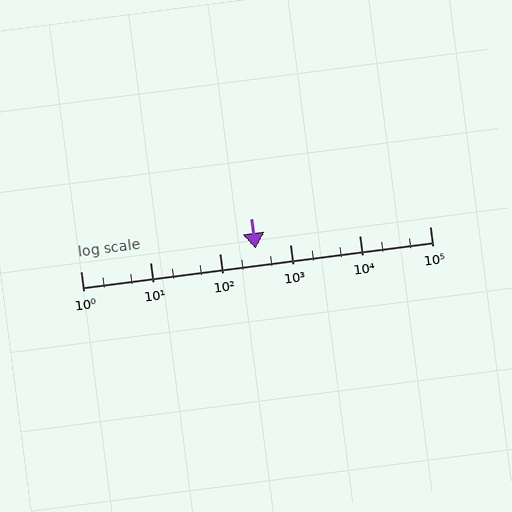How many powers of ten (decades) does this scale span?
The scale spans 5 decades, from 1 to 100000.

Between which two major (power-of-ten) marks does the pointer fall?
The pointer is between 100 and 1000.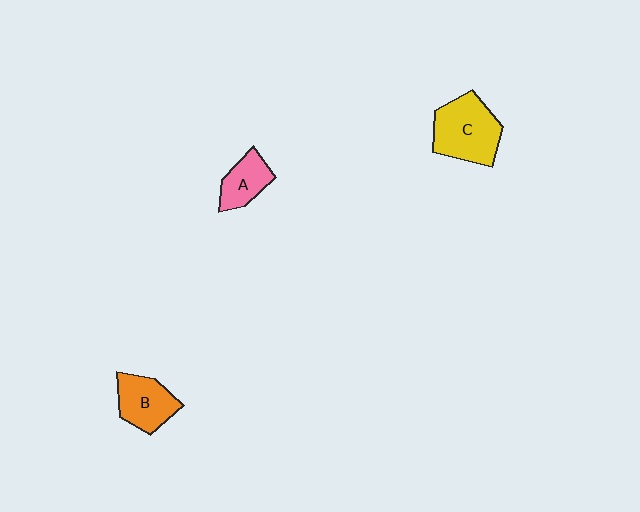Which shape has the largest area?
Shape C (yellow).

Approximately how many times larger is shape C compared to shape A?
Approximately 1.8 times.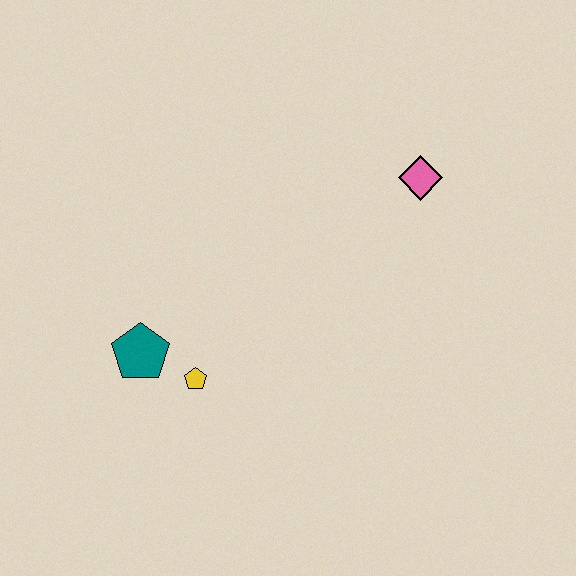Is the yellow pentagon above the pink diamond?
No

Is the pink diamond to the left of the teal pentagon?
No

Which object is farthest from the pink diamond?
The teal pentagon is farthest from the pink diamond.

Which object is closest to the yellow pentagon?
The teal pentagon is closest to the yellow pentagon.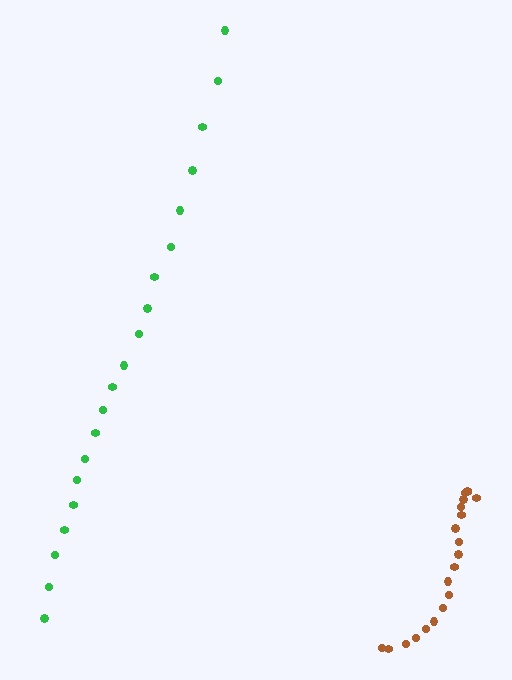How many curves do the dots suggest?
There are 2 distinct paths.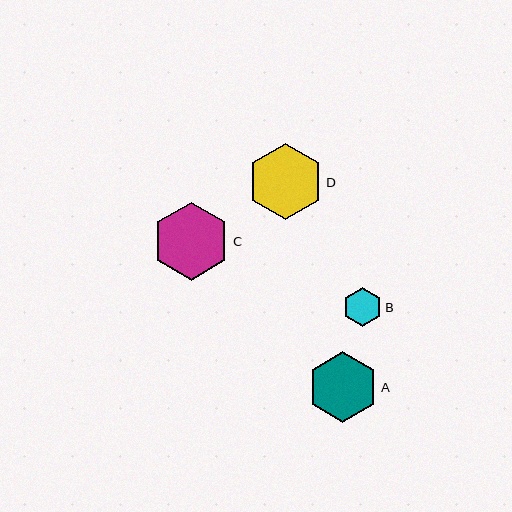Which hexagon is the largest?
Hexagon C is the largest with a size of approximately 78 pixels.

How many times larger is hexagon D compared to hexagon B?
Hexagon D is approximately 2.0 times the size of hexagon B.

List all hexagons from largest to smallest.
From largest to smallest: C, D, A, B.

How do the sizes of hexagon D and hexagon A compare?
Hexagon D and hexagon A are approximately the same size.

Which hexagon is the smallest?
Hexagon B is the smallest with a size of approximately 39 pixels.